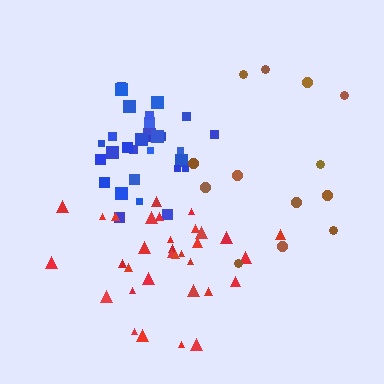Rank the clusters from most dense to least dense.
blue, red, brown.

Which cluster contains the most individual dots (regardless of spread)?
Red (33).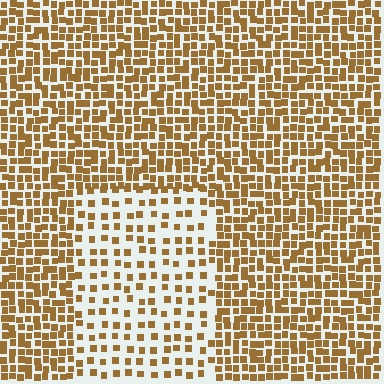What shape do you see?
I see a rectangle.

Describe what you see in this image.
The image contains small brown elements arranged at two different densities. A rectangle-shaped region is visible where the elements are less densely packed than the surrounding area.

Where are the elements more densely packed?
The elements are more densely packed outside the rectangle boundary.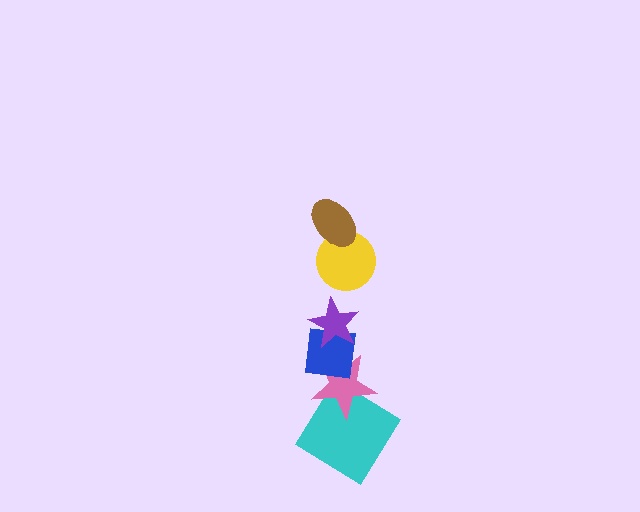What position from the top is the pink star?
The pink star is 5th from the top.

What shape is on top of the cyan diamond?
The pink star is on top of the cyan diamond.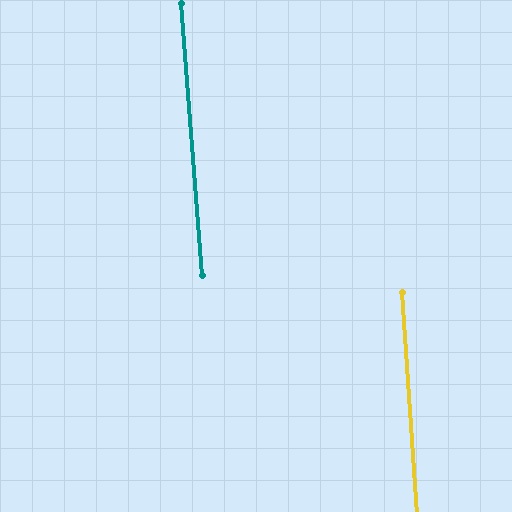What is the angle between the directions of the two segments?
Approximately 1 degree.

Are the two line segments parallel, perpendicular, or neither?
Parallel — their directions differ by only 0.6°.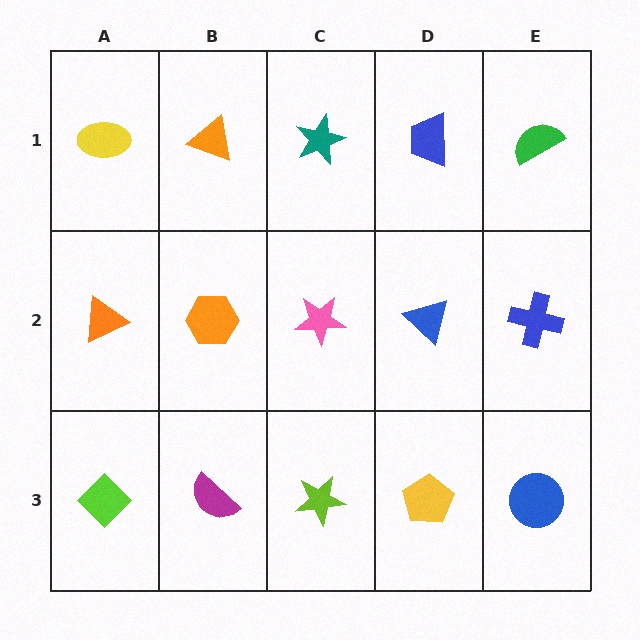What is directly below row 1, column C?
A pink star.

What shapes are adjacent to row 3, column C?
A pink star (row 2, column C), a magenta semicircle (row 3, column B), a yellow pentagon (row 3, column D).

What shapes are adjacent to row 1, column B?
An orange hexagon (row 2, column B), a yellow ellipse (row 1, column A), a teal star (row 1, column C).